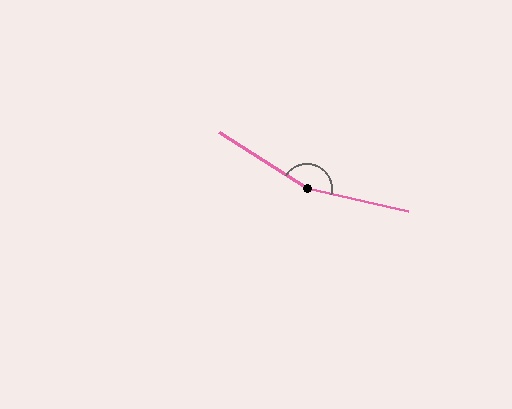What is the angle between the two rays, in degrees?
Approximately 161 degrees.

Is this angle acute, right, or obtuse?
It is obtuse.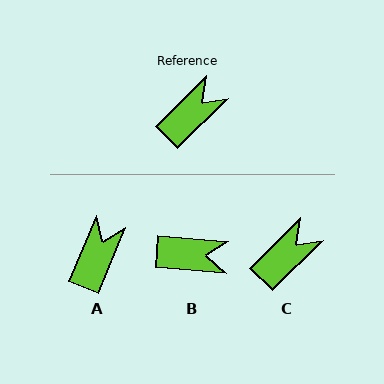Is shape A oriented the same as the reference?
No, it is off by about 23 degrees.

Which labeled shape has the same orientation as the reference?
C.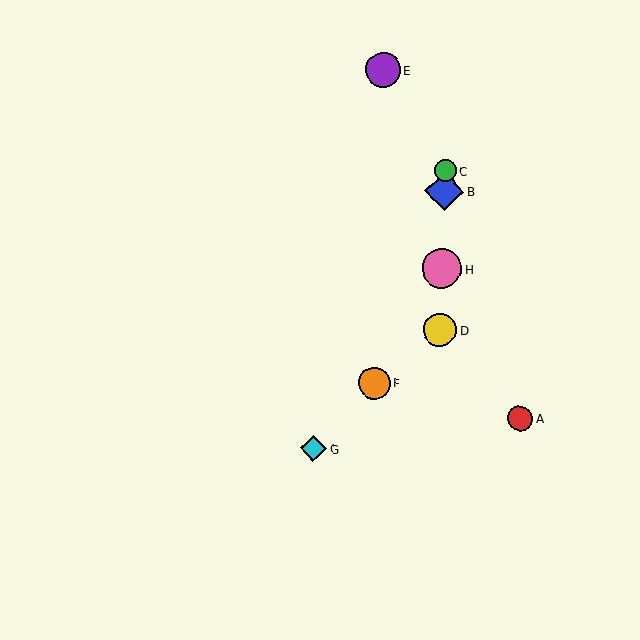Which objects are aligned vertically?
Objects B, C, D, H are aligned vertically.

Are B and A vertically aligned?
No, B is at x≈444 and A is at x≈520.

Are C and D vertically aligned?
Yes, both are at x≈445.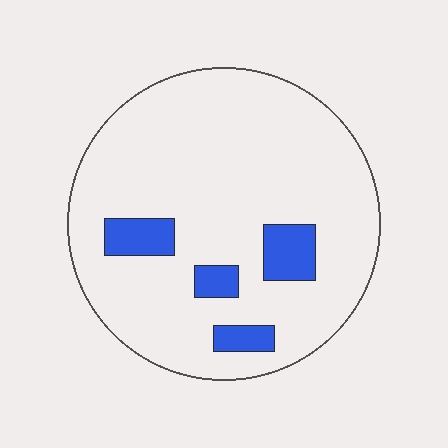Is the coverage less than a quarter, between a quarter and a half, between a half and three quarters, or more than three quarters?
Less than a quarter.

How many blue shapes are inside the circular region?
4.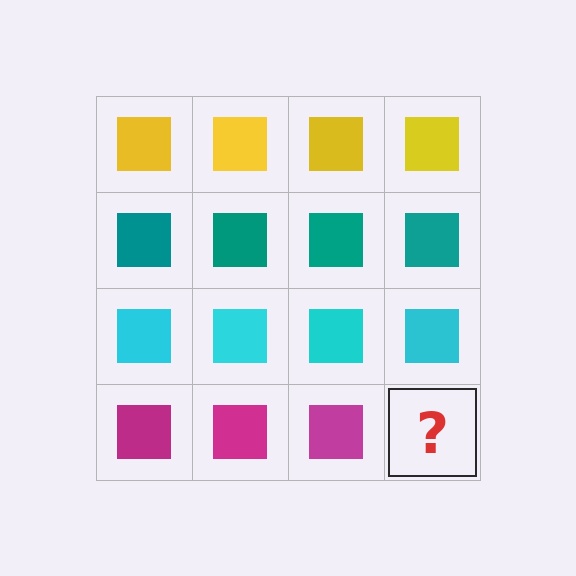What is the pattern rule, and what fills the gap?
The rule is that each row has a consistent color. The gap should be filled with a magenta square.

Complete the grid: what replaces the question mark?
The question mark should be replaced with a magenta square.